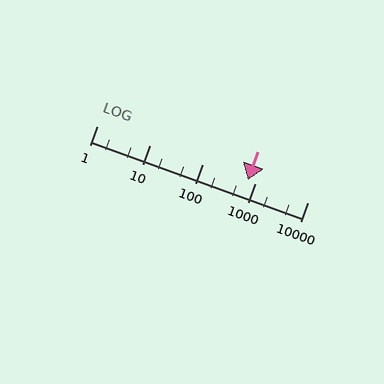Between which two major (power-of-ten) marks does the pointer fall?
The pointer is between 100 and 1000.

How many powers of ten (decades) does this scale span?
The scale spans 4 decades, from 1 to 10000.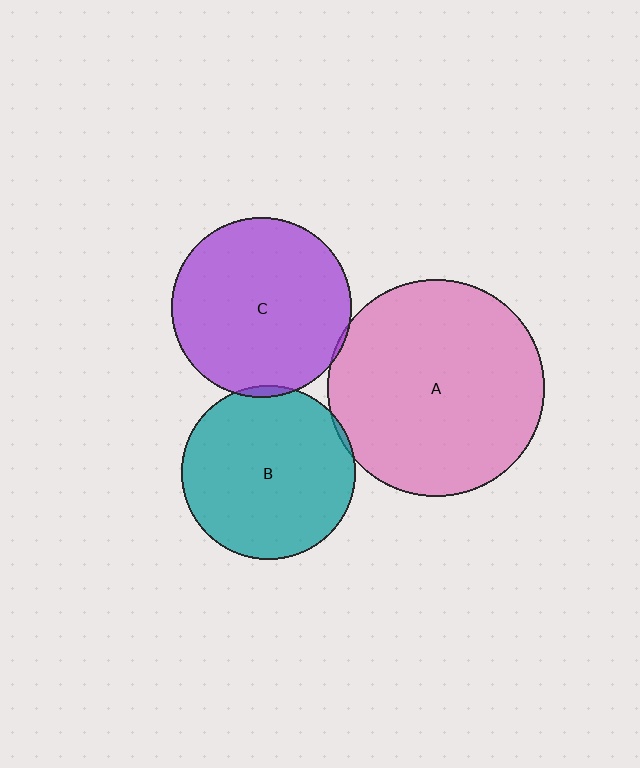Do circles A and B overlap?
Yes.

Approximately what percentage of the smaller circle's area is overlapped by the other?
Approximately 5%.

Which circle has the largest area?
Circle A (pink).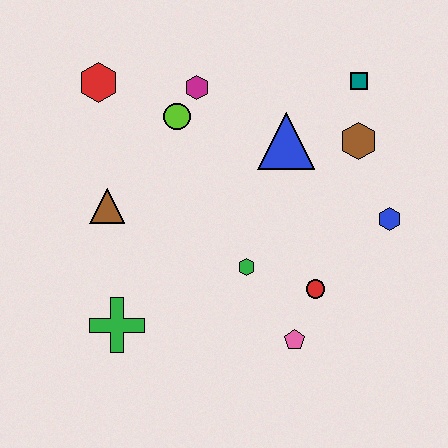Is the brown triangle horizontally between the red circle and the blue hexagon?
No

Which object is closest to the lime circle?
The magenta hexagon is closest to the lime circle.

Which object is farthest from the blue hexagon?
The red hexagon is farthest from the blue hexagon.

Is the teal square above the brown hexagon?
Yes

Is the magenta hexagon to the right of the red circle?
No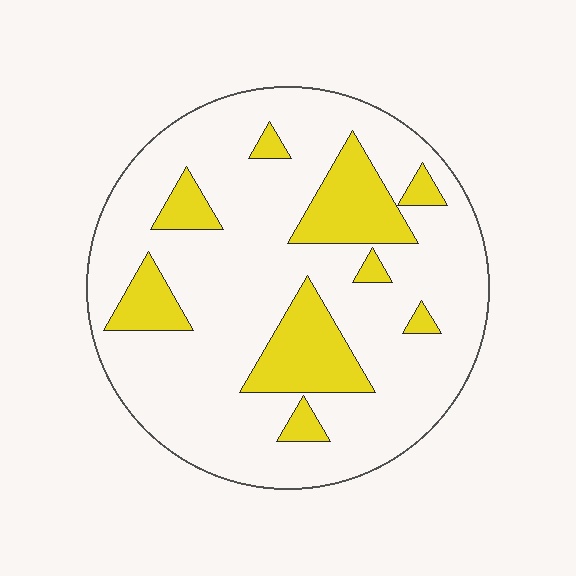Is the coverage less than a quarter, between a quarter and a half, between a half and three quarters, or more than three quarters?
Less than a quarter.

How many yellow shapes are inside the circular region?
9.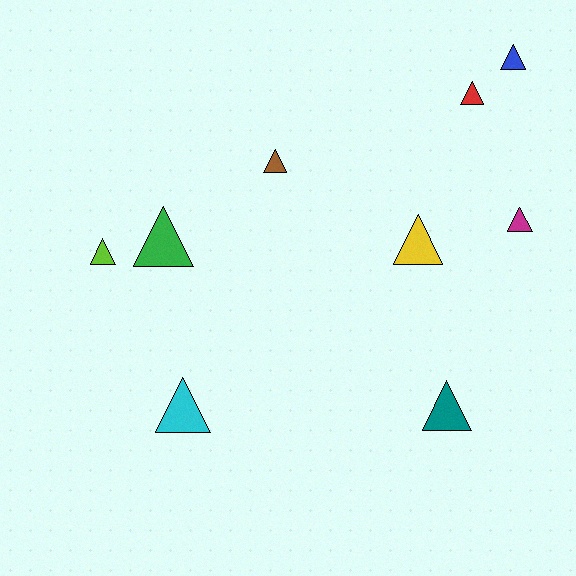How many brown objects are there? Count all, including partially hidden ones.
There is 1 brown object.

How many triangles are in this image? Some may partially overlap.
There are 9 triangles.